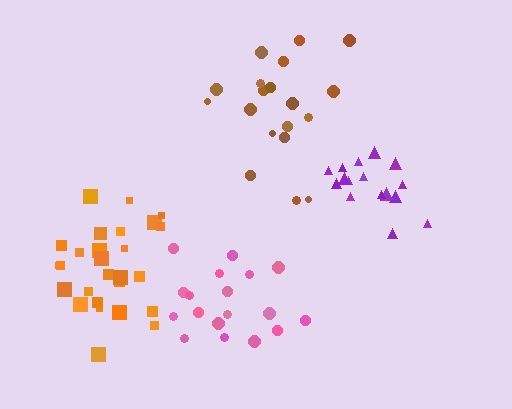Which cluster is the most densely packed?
Purple.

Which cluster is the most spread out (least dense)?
Brown.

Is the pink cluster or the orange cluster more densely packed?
Orange.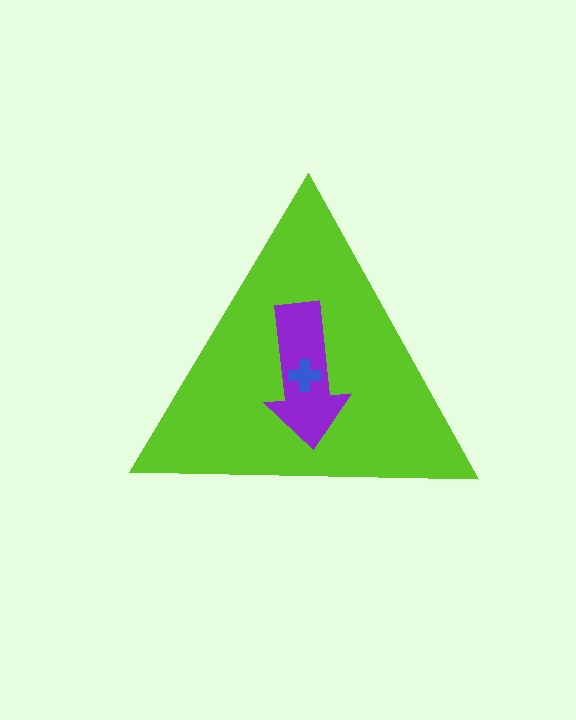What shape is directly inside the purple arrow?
The blue cross.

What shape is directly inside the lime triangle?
The purple arrow.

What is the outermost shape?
The lime triangle.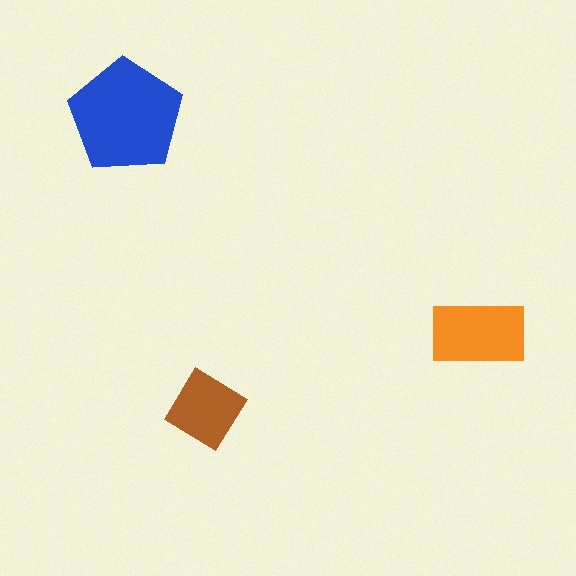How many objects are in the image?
There are 3 objects in the image.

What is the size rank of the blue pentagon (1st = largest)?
1st.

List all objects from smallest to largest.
The brown diamond, the orange rectangle, the blue pentagon.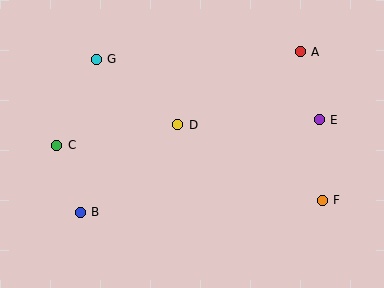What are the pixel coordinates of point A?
Point A is at (300, 52).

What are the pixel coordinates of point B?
Point B is at (80, 212).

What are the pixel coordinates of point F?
Point F is at (322, 200).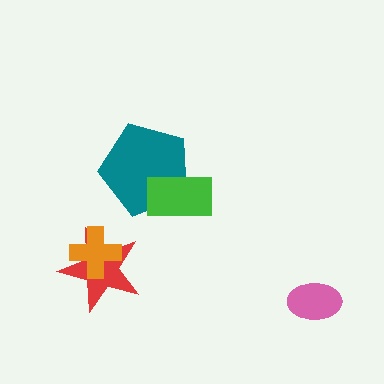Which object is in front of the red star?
The orange cross is in front of the red star.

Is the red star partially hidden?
Yes, it is partially covered by another shape.